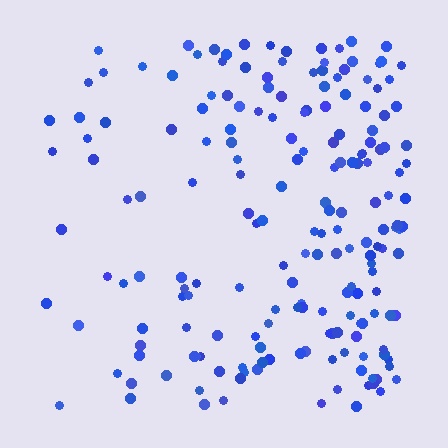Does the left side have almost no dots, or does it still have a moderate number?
Still a moderate number, just noticeably fewer than the right.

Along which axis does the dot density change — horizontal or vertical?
Horizontal.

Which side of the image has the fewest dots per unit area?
The left.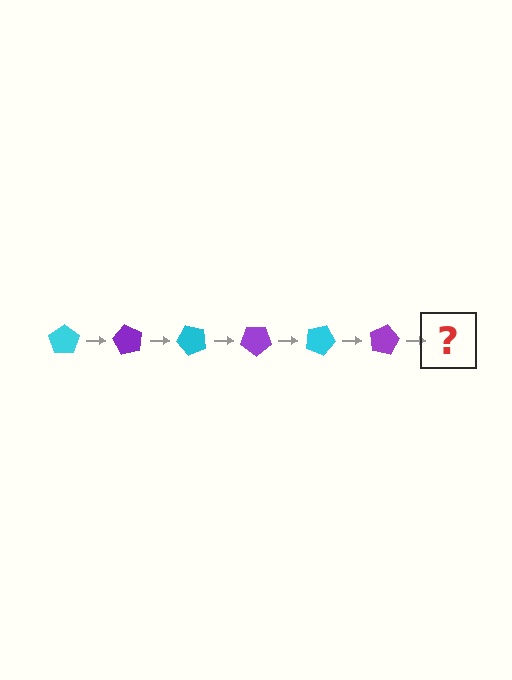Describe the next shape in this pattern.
It should be a cyan pentagon, rotated 360 degrees from the start.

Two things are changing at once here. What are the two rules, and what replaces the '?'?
The two rules are that it rotates 60 degrees each step and the color cycles through cyan and purple. The '?' should be a cyan pentagon, rotated 360 degrees from the start.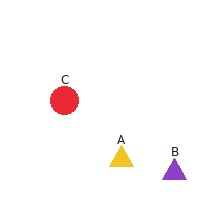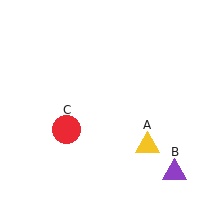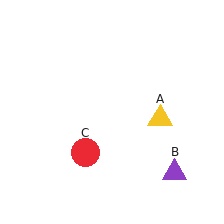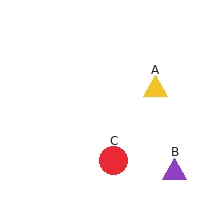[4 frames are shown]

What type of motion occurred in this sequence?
The yellow triangle (object A), red circle (object C) rotated counterclockwise around the center of the scene.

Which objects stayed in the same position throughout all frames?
Purple triangle (object B) remained stationary.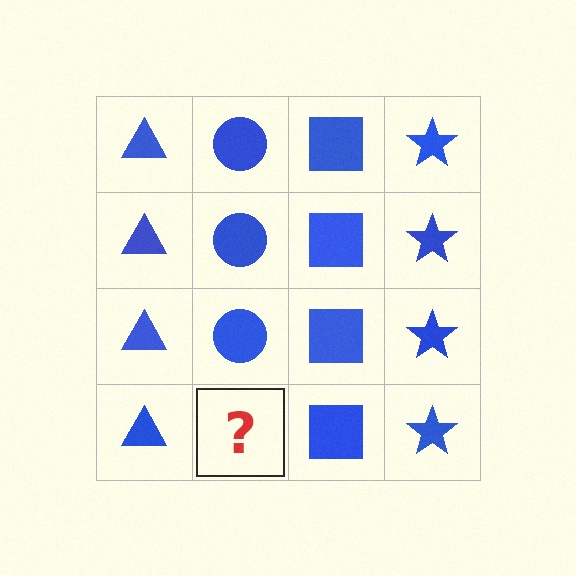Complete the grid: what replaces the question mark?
The question mark should be replaced with a blue circle.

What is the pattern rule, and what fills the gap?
The rule is that each column has a consistent shape. The gap should be filled with a blue circle.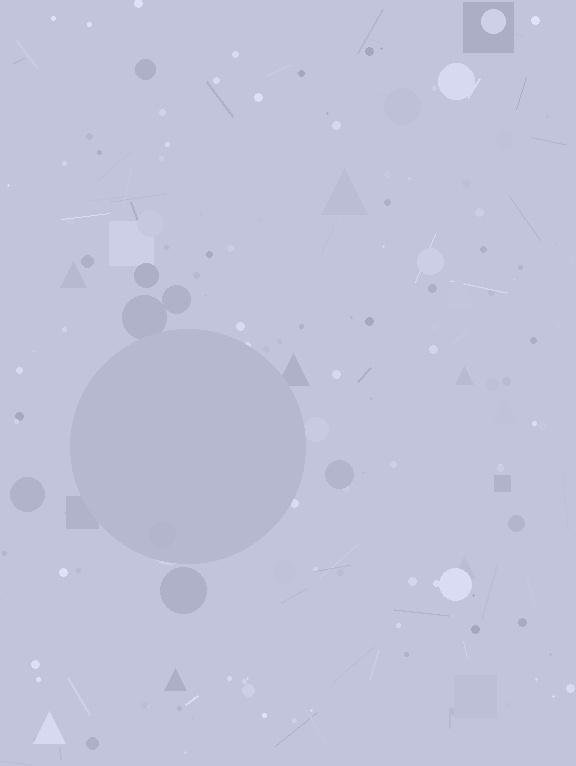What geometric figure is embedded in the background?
A circle is embedded in the background.